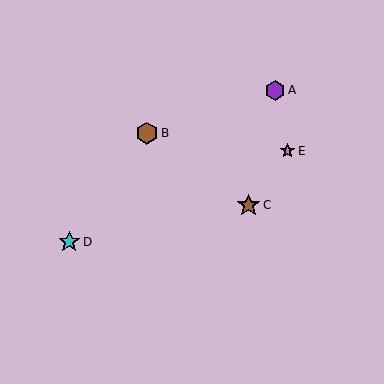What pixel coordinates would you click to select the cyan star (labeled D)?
Click at (69, 242) to select the cyan star D.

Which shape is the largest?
The brown star (labeled C) is the largest.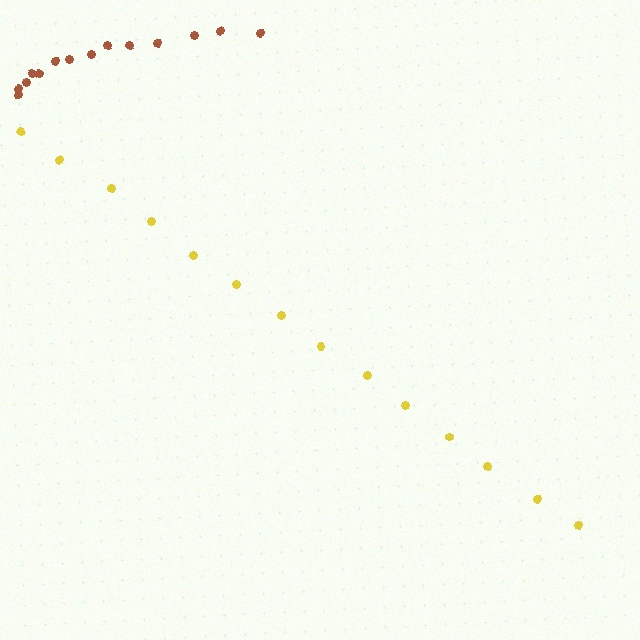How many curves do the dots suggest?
There are 2 distinct paths.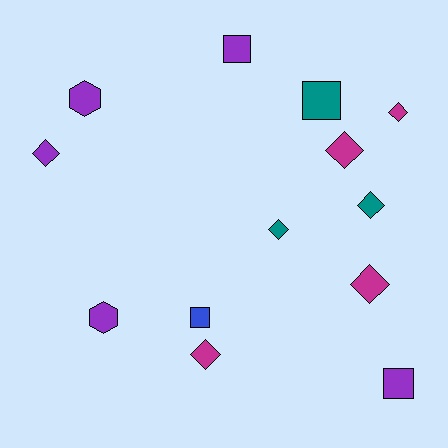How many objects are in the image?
There are 13 objects.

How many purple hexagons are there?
There are 2 purple hexagons.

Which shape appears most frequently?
Diamond, with 7 objects.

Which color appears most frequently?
Purple, with 5 objects.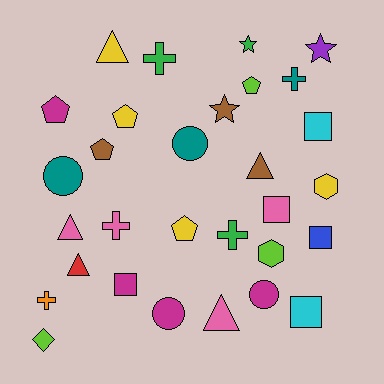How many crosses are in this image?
There are 5 crosses.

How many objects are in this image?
There are 30 objects.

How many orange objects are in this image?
There is 1 orange object.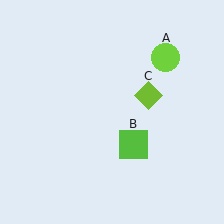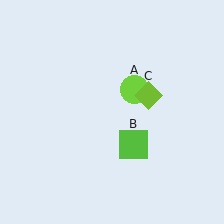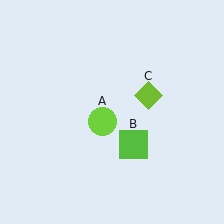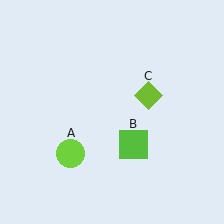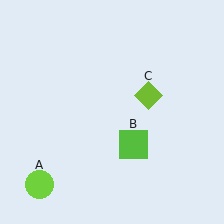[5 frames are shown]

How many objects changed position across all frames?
1 object changed position: lime circle (object A).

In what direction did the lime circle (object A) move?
The lime circle (object A) moved down and to the left.